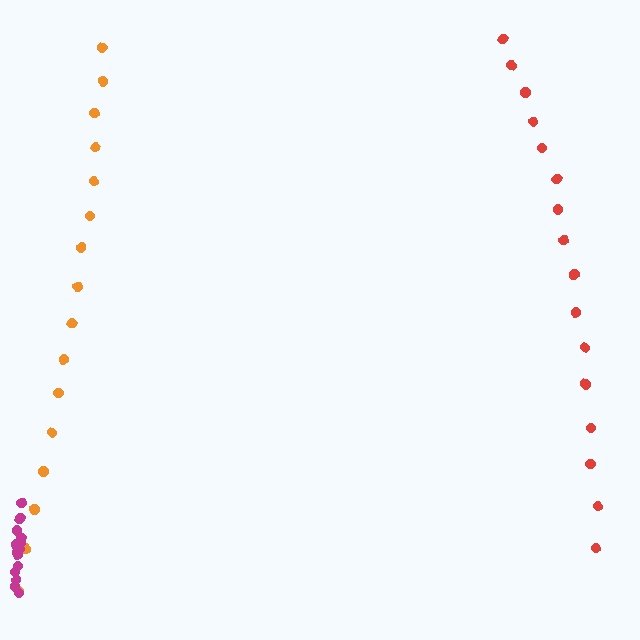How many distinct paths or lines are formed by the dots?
There are 3 distinct paths.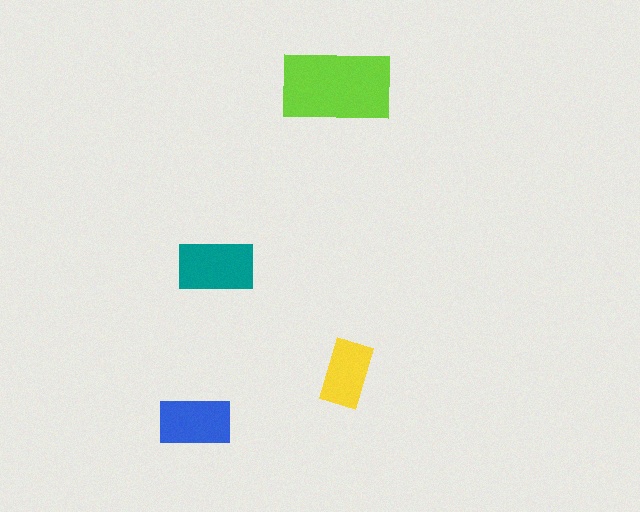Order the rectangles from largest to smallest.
the lime one, the teal one, the blue one, the yellow one.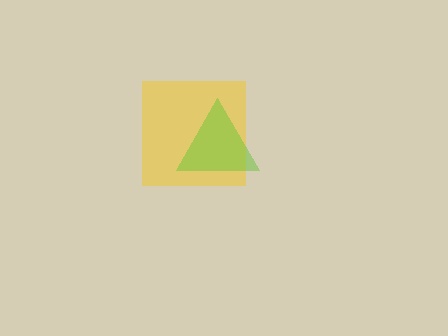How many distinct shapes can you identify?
There are 2 distinct shapes: a yellow square, a lime triangle.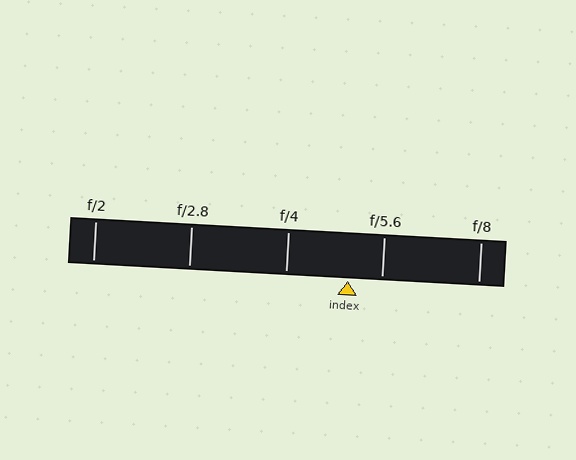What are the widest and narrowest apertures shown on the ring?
The widest aperture shown is f/2 and the narrowest is f/8.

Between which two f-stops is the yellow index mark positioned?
The index mark is between f/4 and f/5.6.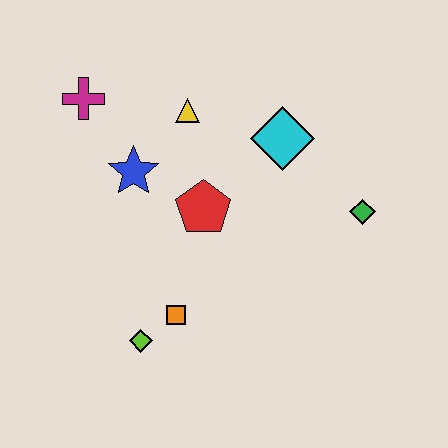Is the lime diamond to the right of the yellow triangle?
No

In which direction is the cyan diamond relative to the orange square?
The cyan diamond is above the orange square.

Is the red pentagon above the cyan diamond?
No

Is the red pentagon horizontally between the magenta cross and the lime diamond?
No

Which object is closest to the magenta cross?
The blue star is closest to the magenta cross.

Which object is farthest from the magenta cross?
The green diamond is farthest from the magenta cross.